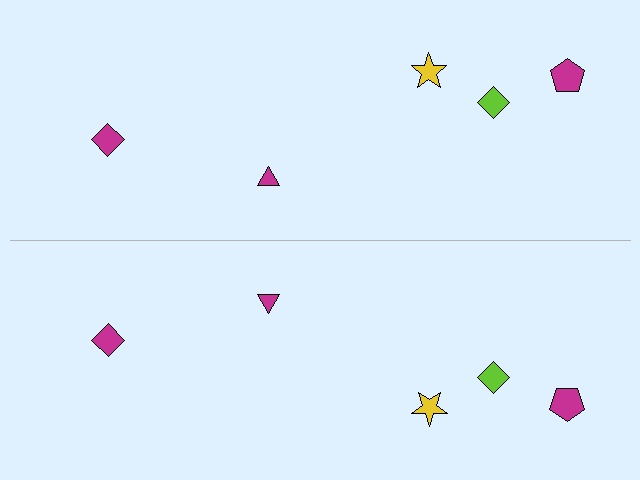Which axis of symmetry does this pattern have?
The pattern has a horizontal axis of symmetry running through the center of the image.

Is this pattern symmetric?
Yes, this pattern has bilateral (reflection) symmetry.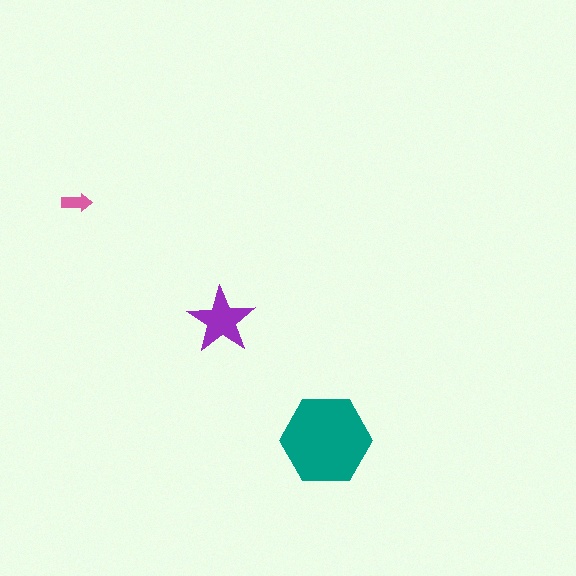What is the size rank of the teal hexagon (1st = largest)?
1st.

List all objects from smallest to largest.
The pink arrow, the purple star, the teal hexagon.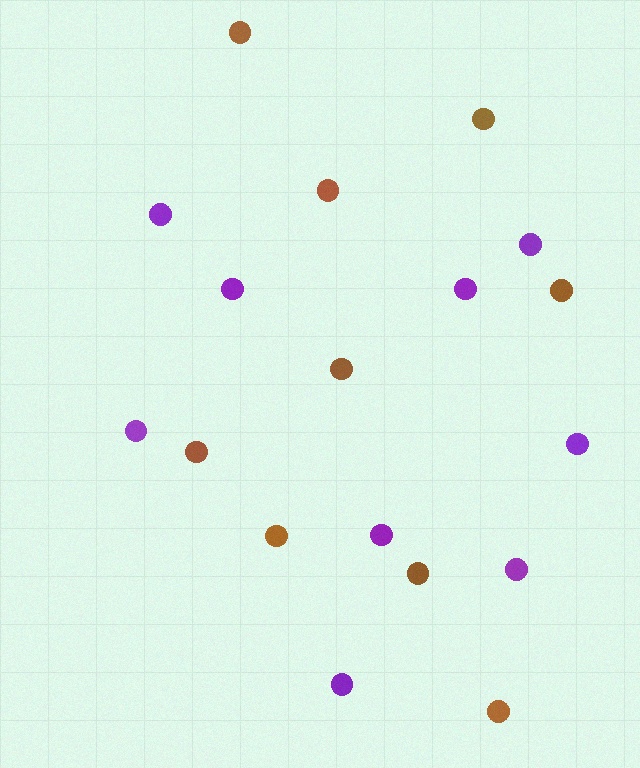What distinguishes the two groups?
There are 2 groups: one group of purple circles (9) and one group of brown circles (9).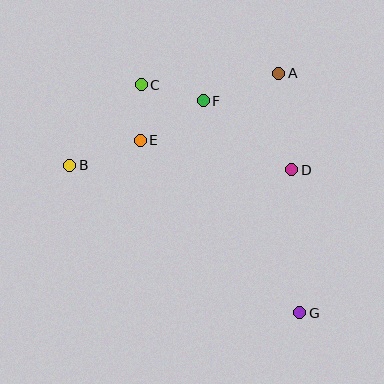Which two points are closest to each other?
Points C and E are closest to each other.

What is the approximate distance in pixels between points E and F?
The distance between E and F is approximately 75 pixels.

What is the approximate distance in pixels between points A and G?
The distance between A and G is approximately 240 pixels.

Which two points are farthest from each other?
Points C and G are farthest from each other.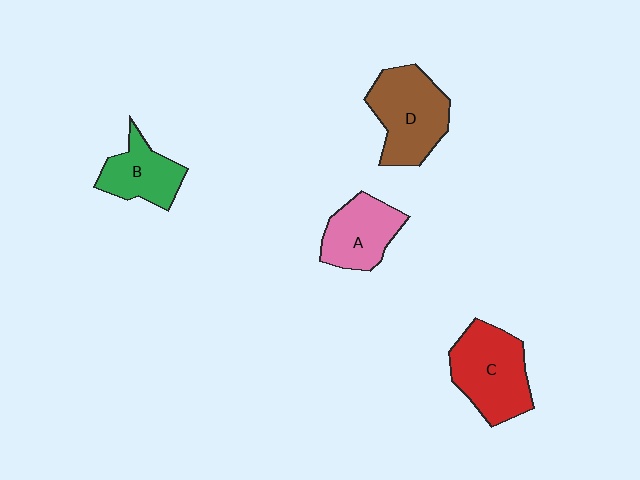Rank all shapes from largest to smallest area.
From largest to smallest: C (red), D (brown), A (pink), B (green).